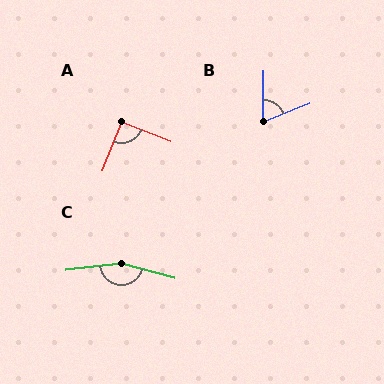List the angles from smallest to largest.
B (68°), A (89°), C (158°).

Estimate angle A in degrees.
Approximately 89 degrees.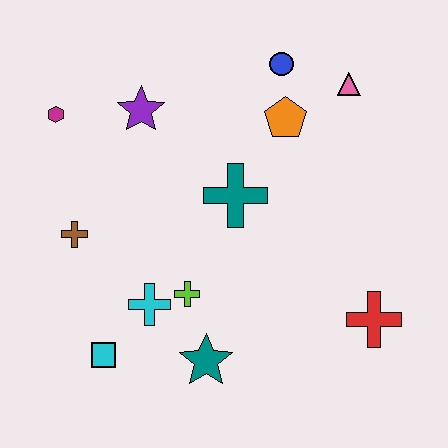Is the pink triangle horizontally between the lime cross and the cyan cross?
No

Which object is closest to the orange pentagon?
The blue circle is closest to the orange pentagon.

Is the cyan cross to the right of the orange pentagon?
No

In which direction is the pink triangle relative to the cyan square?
The pink triangle is above the cyan square.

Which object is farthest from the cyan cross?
The pink triangle is farthest from the cyan cross.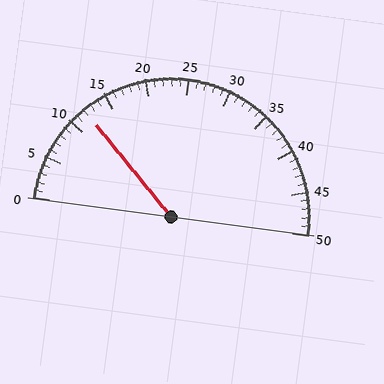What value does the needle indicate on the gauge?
The needle indicates approximately 12.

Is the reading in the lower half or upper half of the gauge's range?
The reading is in the lower half of the range (0 to 50).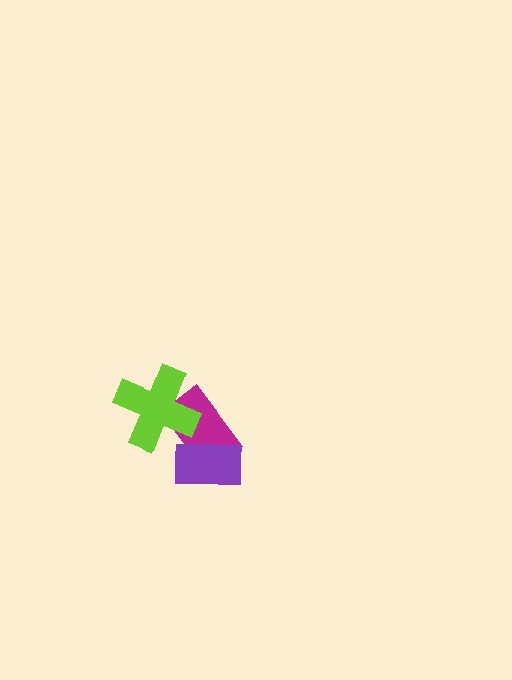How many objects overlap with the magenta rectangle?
2 objects overlap with the magenta rectangle.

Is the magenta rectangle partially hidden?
Yes, it is partially covered by another shape.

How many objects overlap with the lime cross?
1 object overlaps with the lime cross.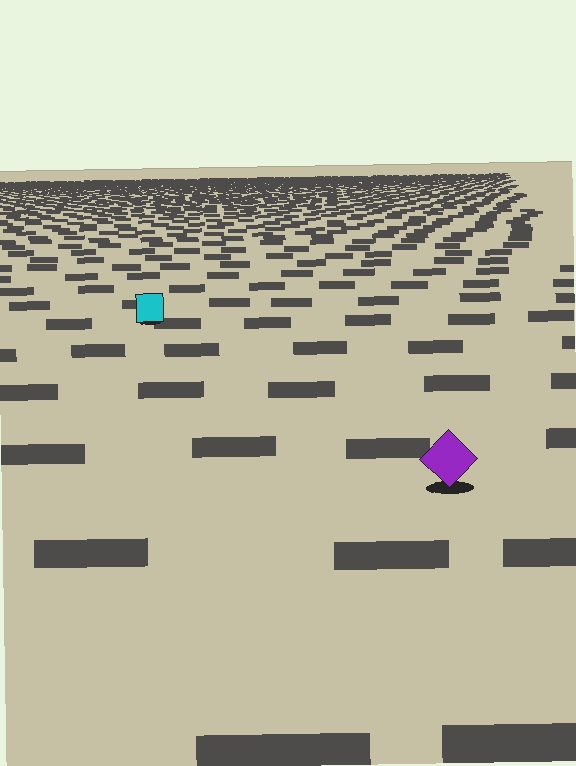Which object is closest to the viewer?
The purple diamond is closest. The texture marks near it are larger and more spread out.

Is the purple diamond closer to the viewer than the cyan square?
Yes. The purple diamond is closer — you can tell from the texture gradient: the ground texture is coarser near it.